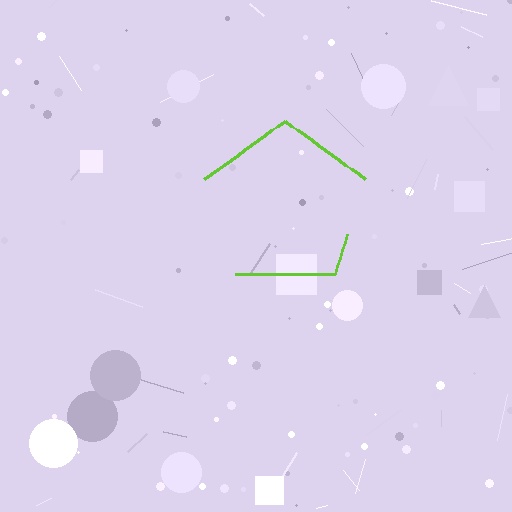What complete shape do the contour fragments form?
The contour fragments form a pentagon.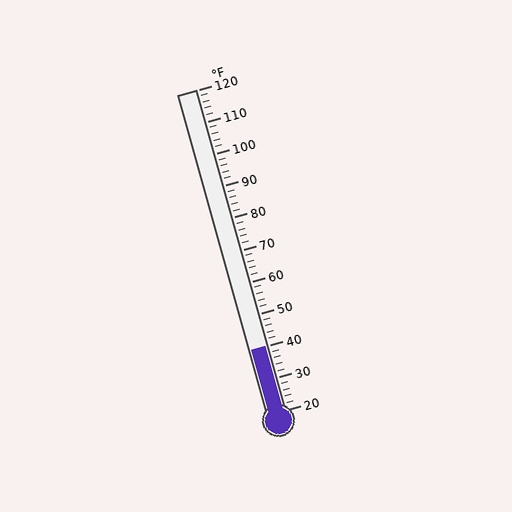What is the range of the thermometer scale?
The thermometer scale ranges from 20°F to 120°F.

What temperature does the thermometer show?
The thermometer shows approximately 40°F.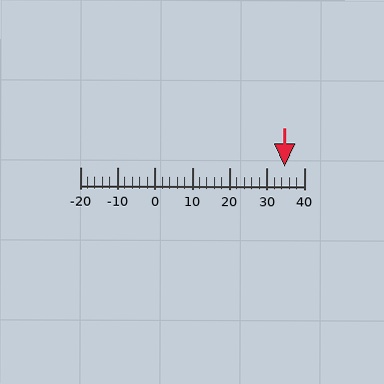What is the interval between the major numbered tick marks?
The major tick marks are spaced 10 units apart.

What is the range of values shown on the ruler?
The ruler shows values from -20 to 40.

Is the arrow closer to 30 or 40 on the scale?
The arrow is closer to 30.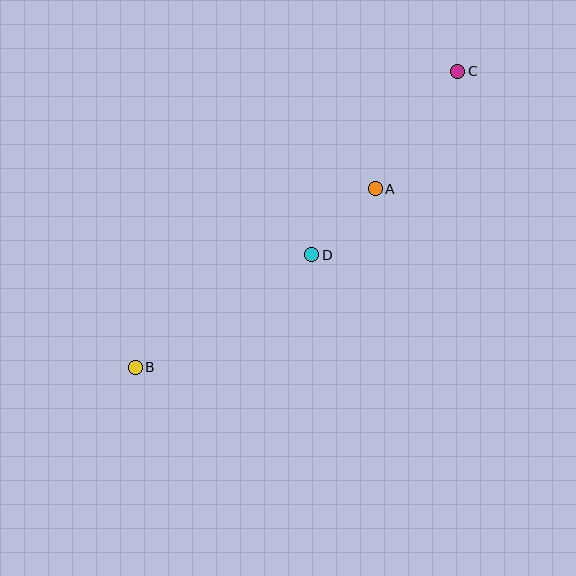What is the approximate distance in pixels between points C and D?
The distance between C and D is approximately 234 pixels.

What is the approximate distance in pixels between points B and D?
The distance between B and D is approximately 209 pixels.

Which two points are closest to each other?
Points A and D are closest to each other.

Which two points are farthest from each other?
Points B and C are farthest from each other.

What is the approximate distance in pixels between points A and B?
The distance between A and B is approximately 299 pixels.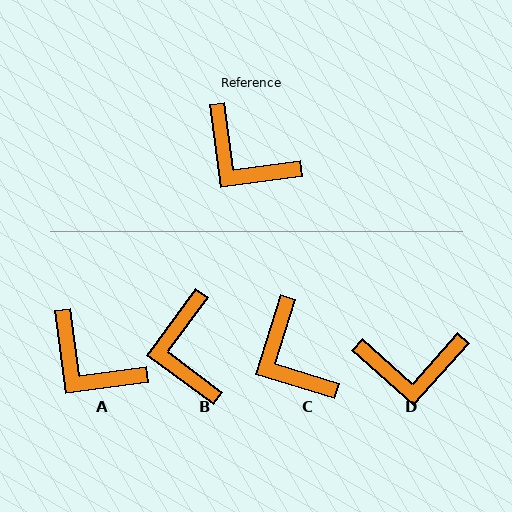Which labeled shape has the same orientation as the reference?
A.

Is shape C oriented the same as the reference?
No, it is off by about 25 degrees.